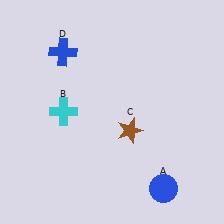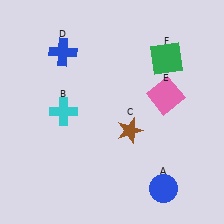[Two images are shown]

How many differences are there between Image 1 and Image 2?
There are 2 differences between the two images.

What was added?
A pink square (E), a green square (F) were added in Image 2.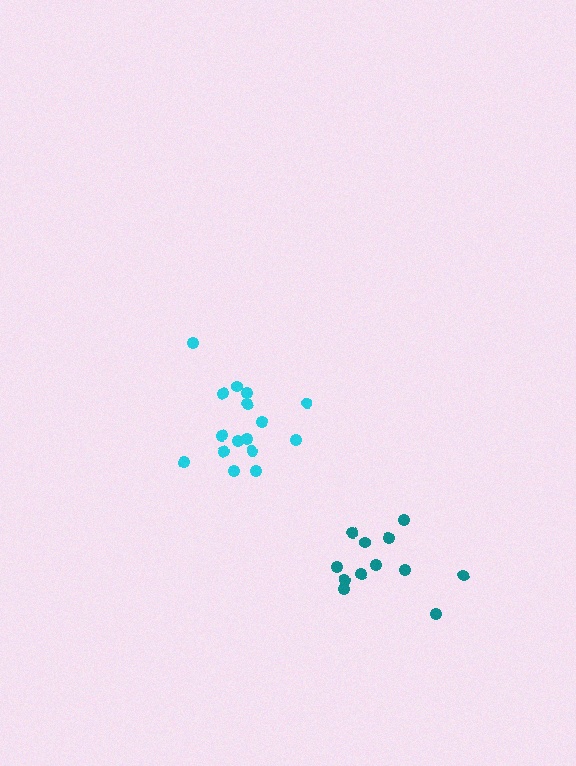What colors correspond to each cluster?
The clusters are colored: teal, cyan.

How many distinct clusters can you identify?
There are 2 distinct clusters.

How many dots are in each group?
Group 1: 12 dots, Group 2: 16 dots (28 total).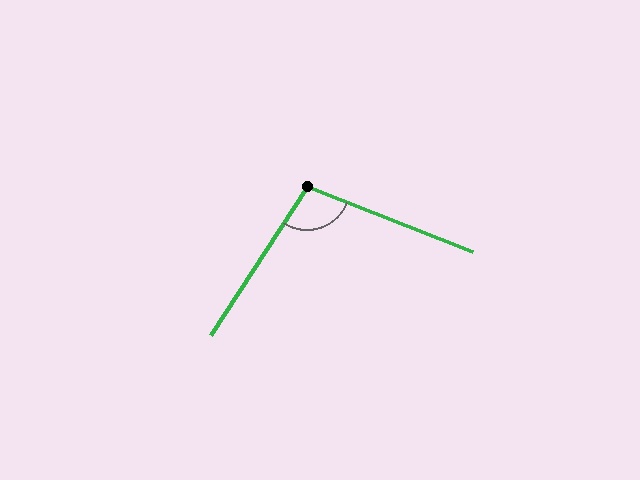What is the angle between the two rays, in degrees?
Approximately 102 degrees.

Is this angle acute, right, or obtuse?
It is obtuse.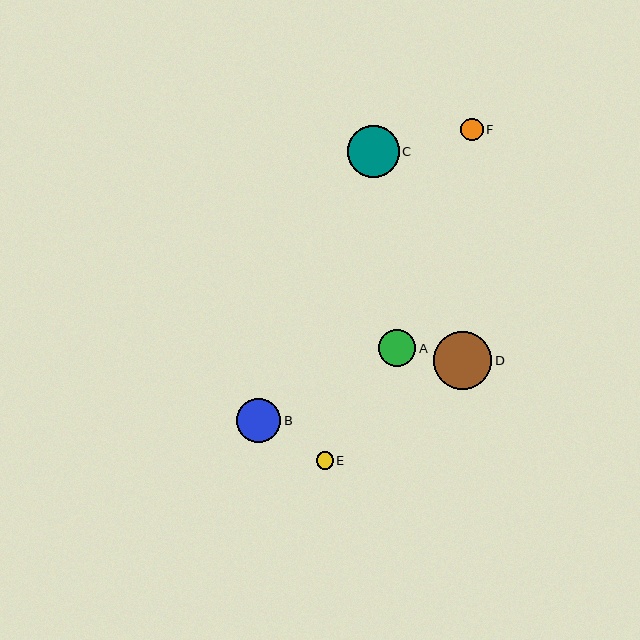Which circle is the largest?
Circle D is the largest with a size of approximately 58 pixels.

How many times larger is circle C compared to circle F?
Circle C is approximately 2.3 times the size of circle F.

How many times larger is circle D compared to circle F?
Circle D is approximately 2.6 times the size of circle F.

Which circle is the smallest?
Circle E is the smallest with a size of approximately 17 pixels.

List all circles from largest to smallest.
From largest to smallest: D, C, B, A, F, E.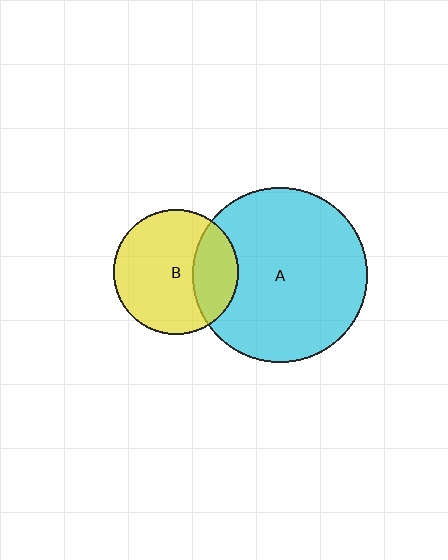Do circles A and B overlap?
Yes.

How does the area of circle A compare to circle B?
Approximately 2.0 times.